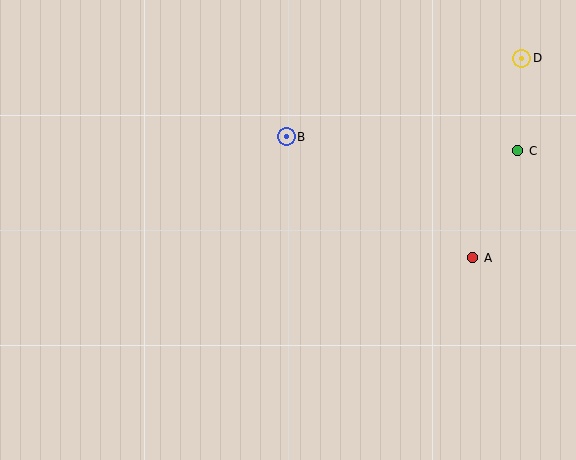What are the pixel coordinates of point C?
Point C is at (518, 151).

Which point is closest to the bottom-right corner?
Point A is closest to the bottom-right corner.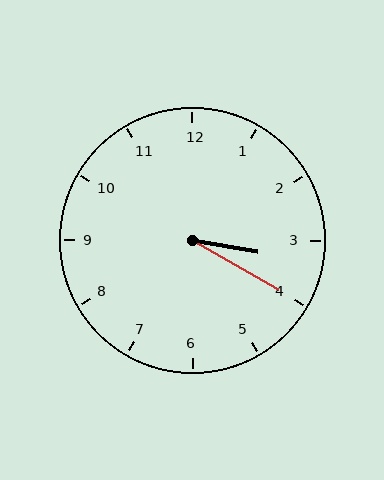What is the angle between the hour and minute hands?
Approximately 20 degrees.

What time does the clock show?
3:20.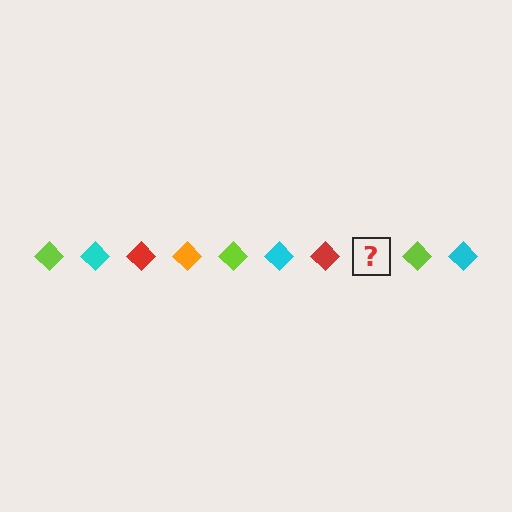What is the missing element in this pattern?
The missing element is an orange diamond.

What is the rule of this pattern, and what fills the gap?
The rule is that the pattern cycles through lime, cyan, red, orange diamonds. The gap should be filled with an orange diamond.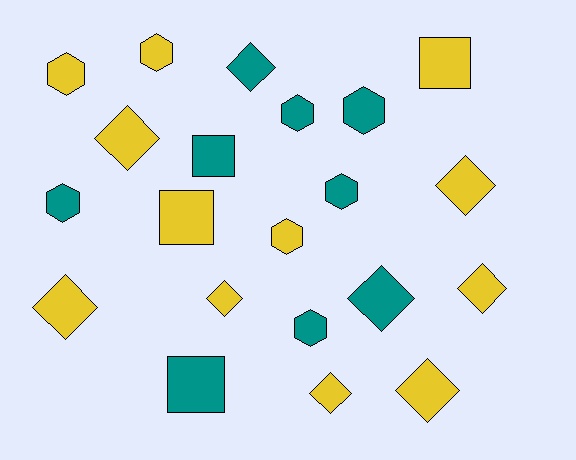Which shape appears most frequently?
Diamond, with 9 objects.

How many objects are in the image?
There are 21 objects.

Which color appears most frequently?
Yellow, with 12 objects.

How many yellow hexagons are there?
There are 3 yellow hexagons.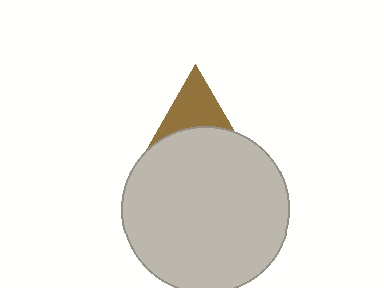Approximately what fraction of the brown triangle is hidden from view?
Roughly 60% of the brown triangle is hidden behind the light gray circle.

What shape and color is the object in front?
The object in front is a light gray circle.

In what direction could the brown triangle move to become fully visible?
The brown triangle could move up. That would shift it out from behind the light gray circle entirely.